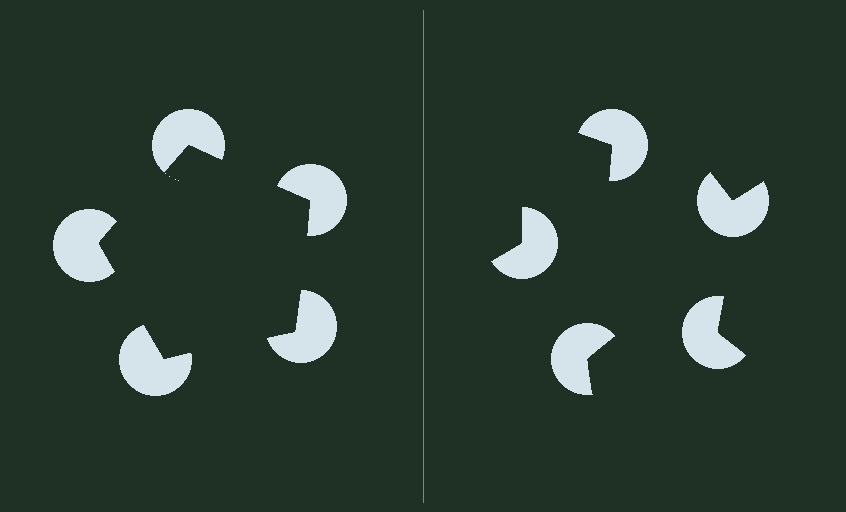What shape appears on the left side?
An illusory pentagon.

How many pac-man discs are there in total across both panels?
10 — 5 on each side.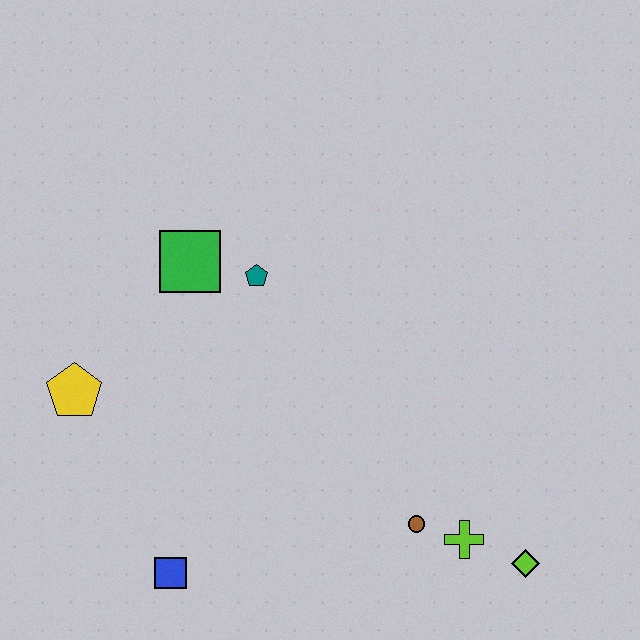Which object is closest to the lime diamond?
The lime cross is closest to the lime diamond.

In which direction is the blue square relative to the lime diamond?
The blue square is to the left of the lime diamond.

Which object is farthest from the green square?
The lime diamond is farthest from the green square.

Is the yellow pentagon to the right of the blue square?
No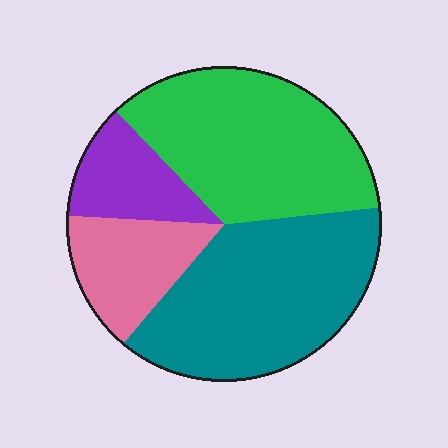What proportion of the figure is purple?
Purple covers about 10% of the figure.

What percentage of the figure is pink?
Pink takes up less than a quarter of the figure.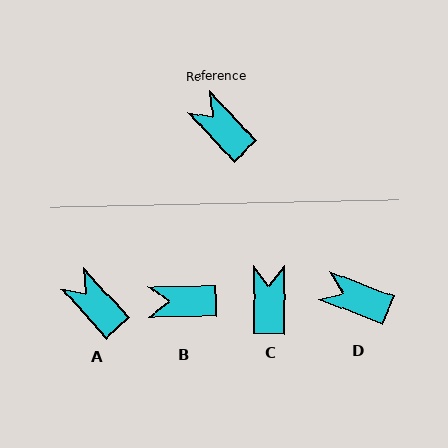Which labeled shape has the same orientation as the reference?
A.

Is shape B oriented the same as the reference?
No, it is off by about 48 degrees.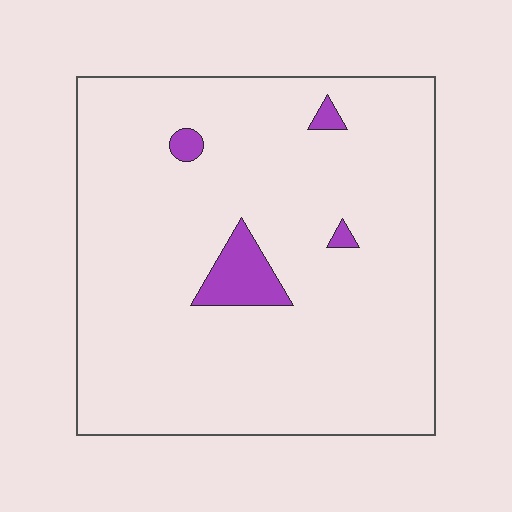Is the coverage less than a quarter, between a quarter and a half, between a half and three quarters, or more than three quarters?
Less than a quarter.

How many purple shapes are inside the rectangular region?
4.